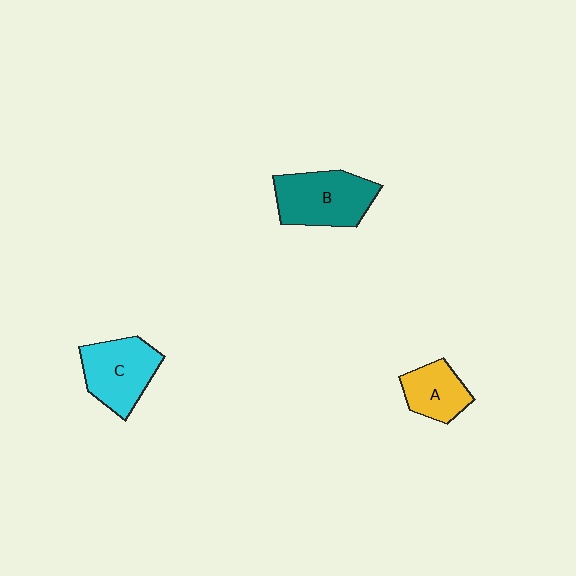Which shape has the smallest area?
Shape A (yellow).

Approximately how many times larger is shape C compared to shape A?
Approximately 1.5 times.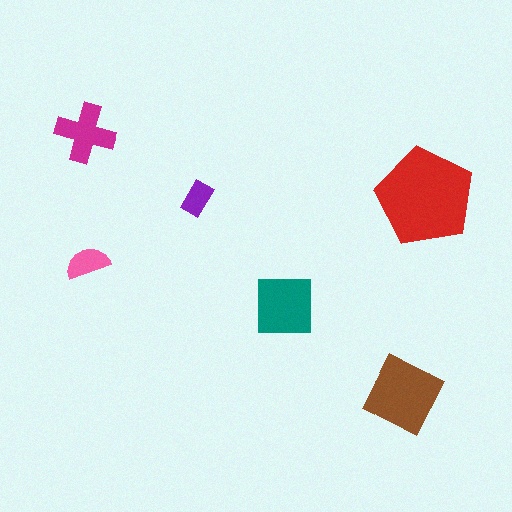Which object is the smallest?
The purple rectangle.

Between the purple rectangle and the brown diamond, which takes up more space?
The brown diamond.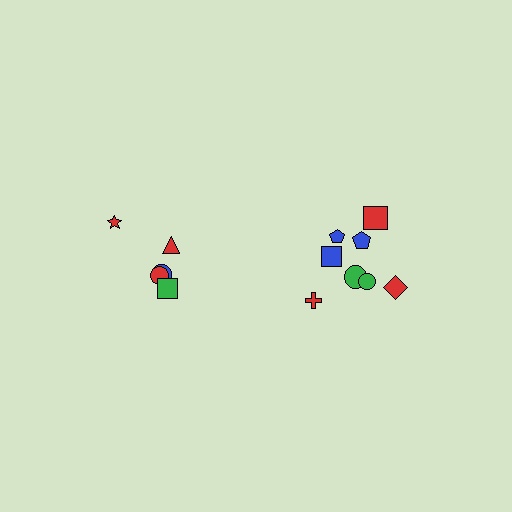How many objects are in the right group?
There are 8 objects.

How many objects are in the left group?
There are 5 objects.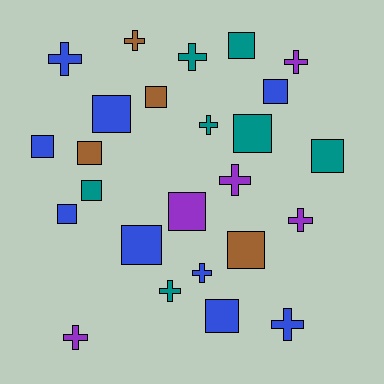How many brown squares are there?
There are 3 brown squares.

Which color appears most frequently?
Blue, with 9 objects.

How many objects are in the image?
There are 25 objects.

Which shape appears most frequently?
Square, with 14 objects.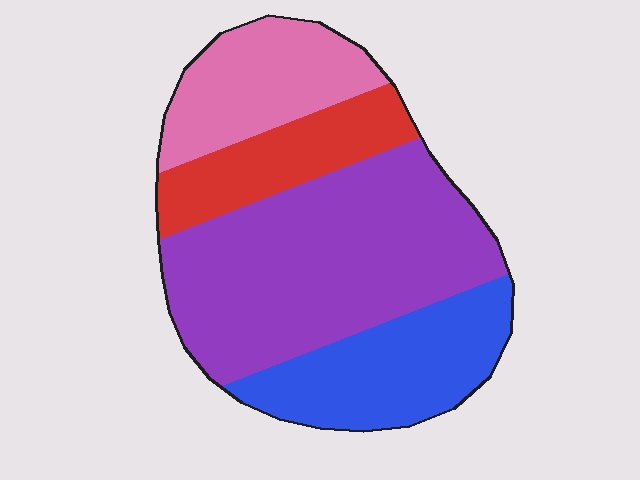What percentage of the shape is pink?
Pink takes up less than a quarter of the shape.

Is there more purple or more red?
Purple.